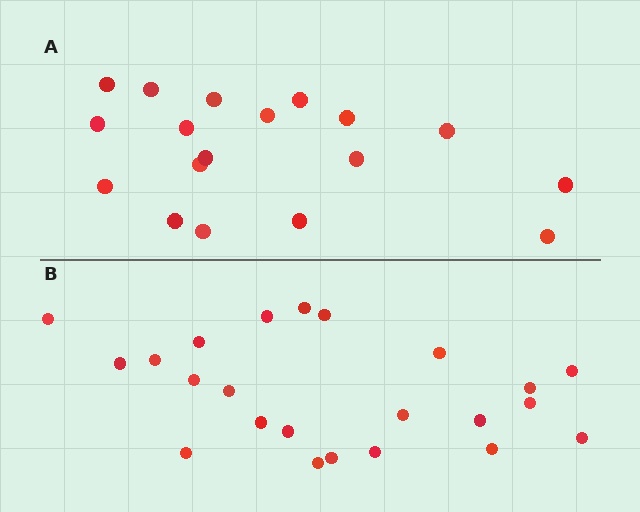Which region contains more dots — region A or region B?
Region B (the bottom region) has more dots.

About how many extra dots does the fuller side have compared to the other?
Region B has about 5 more dots than region A.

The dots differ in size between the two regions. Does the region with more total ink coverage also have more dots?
No. Region A has more total ink coverage because its dots are larger, but region B actually contains more individual dots. Total area can be misleading — the number of items is what matters here.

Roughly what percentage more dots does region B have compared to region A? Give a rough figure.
About 30% more.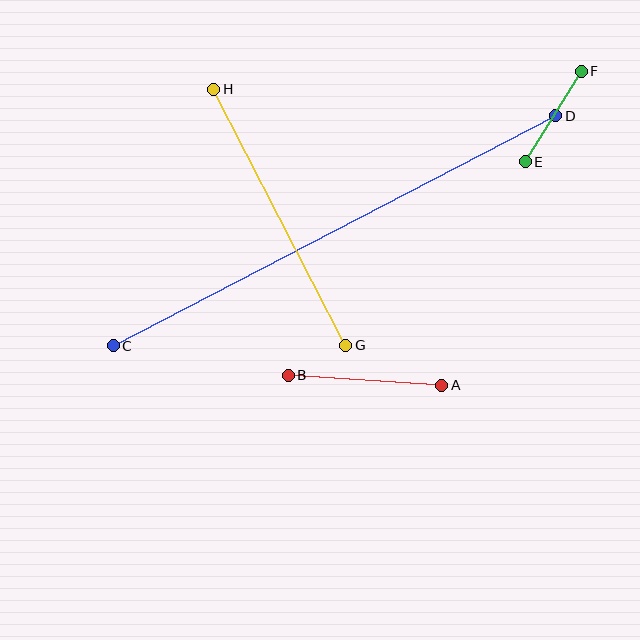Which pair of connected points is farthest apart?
Points C and D are farthest apart.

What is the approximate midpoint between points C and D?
The midpoint is at approximately (334, 231) pixels.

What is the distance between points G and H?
The distance is approximately 288 pixels.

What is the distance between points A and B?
The distance is approximately 154 pixels.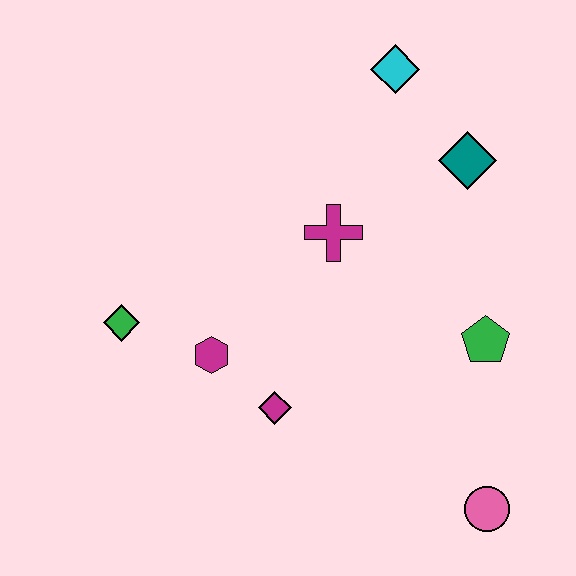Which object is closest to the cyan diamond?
The teal diamond is closest to the cyan diamond.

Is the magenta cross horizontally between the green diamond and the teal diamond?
Yes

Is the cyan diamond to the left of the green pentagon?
Yes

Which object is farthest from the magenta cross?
The pink circle is farthest from the magenta cross.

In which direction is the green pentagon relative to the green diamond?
The green pentagon is to the right of the green diamond.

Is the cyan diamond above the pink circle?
Yes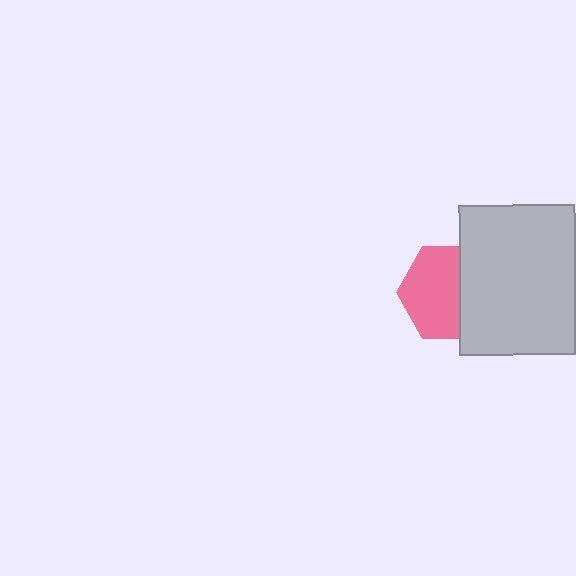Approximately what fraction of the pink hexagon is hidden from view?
Roughly 38% of the pink hexagon is hidden behind the light gray rectangle.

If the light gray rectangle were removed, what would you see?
You would see the complete pink hexagon.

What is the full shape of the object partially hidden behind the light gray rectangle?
The partially hidden object is a pink hexagon.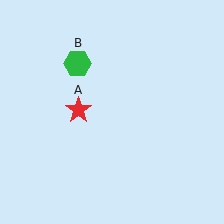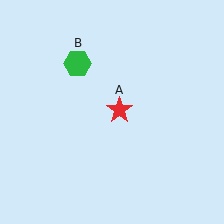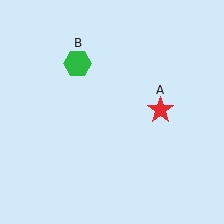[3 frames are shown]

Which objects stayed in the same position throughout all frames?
Green hexagon (object B) remained stationary.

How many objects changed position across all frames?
1 object changed position: red star (object A).